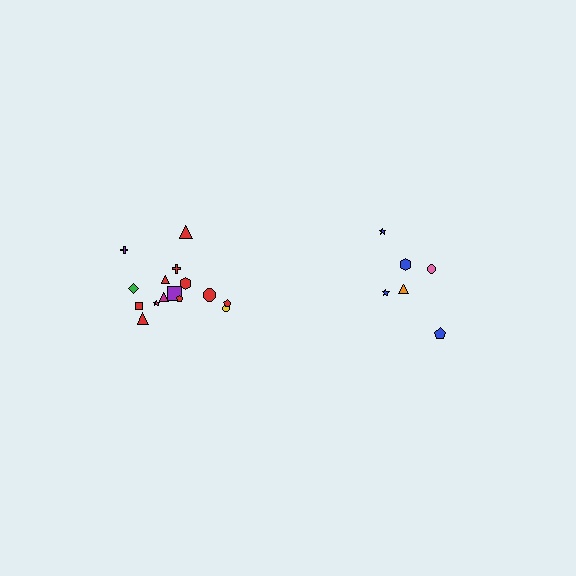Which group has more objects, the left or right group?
The left group.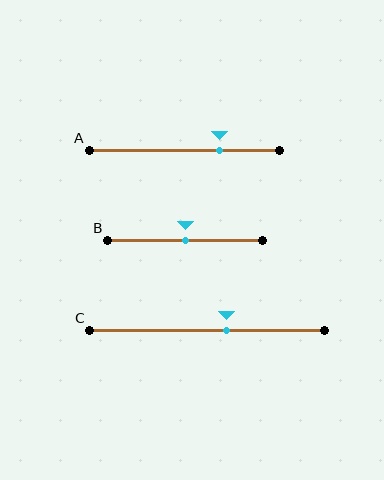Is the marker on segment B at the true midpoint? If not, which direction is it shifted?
Yes, the marker on segment B is at the true midpoint.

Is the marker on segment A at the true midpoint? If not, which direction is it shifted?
No, the marker on segment A is shifted to the right by about 19% of the segment length.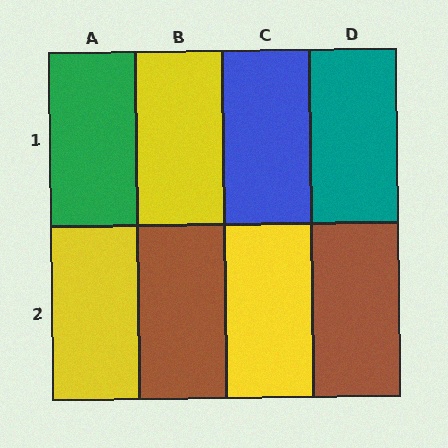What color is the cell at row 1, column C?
Blue.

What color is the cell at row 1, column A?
Green.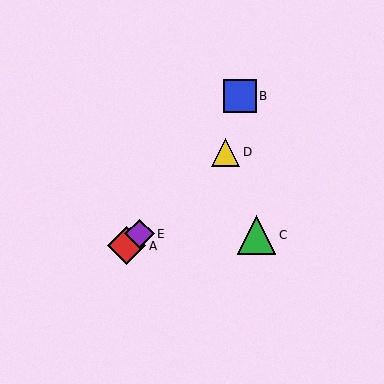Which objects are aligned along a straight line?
Objects A, D, E are aligned along a straight line.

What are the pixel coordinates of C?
Object C is at (256, 235).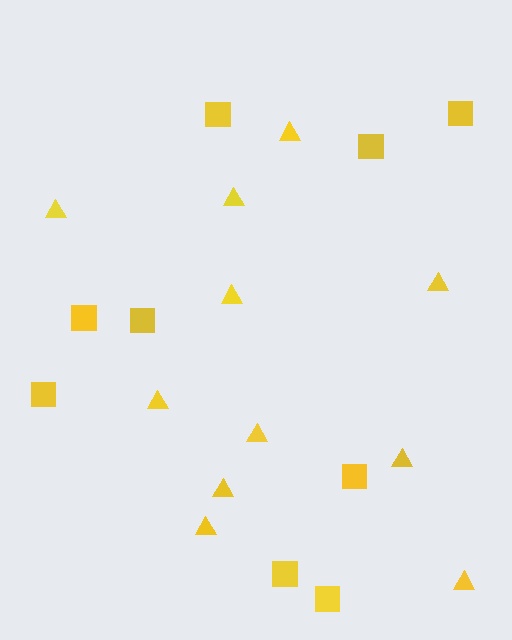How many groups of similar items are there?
There are 2 groups: one group of squares (9) and one group of triangles (11).